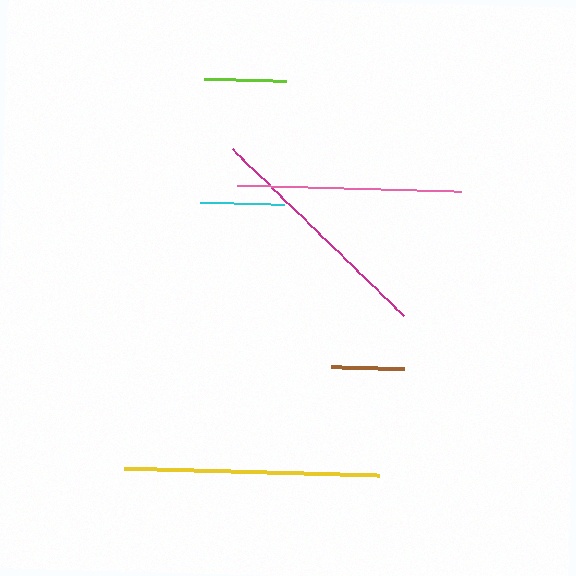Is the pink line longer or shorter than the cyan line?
The pink line is longer than the cyan line.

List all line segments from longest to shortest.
From longest to shortest: yellow, magenta, pink, cyan, lime, brown.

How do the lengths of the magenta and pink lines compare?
The magenta and pink lines are approximately the same length.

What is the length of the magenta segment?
The magenta segment is approximately 239 pixels long.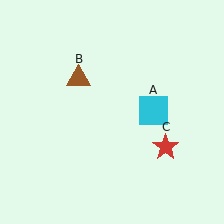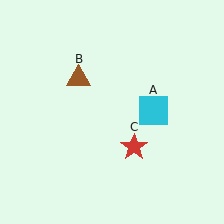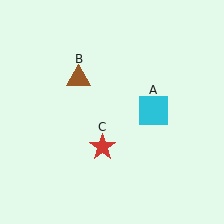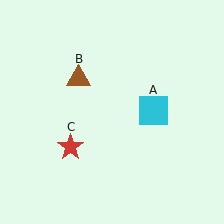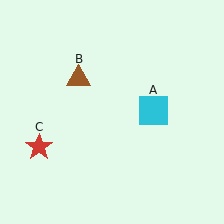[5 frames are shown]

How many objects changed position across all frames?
1 object changed position: red star (object C).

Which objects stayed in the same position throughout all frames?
Cyan square (object A) and brown triangle (object B) remained stationary.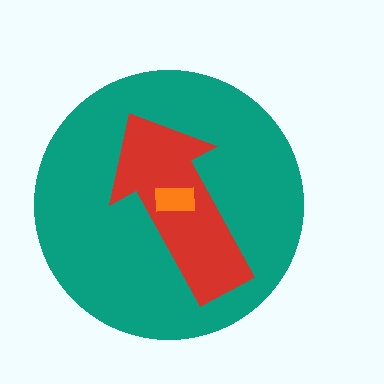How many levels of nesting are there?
3.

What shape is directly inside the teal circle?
The red arrow.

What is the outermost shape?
The teal circle.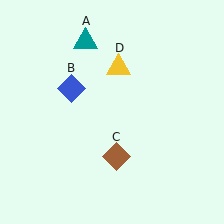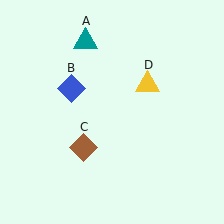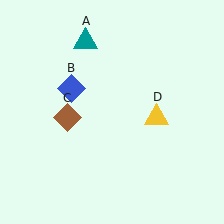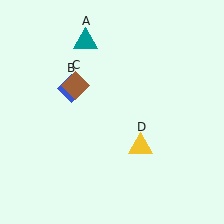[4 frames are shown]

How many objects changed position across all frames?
2 objects changed position: brown diamond (object C), yellow triangle (object D).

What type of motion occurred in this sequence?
The brown diamond (object C), yellow triangle (object D) rotated clockwise around the center of the scene.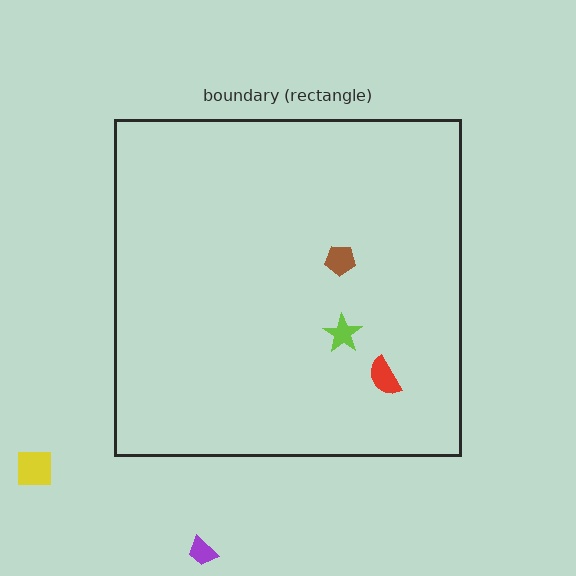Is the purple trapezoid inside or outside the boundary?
Outside.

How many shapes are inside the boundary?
3 inside, 2 outside.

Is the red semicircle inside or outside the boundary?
Inside.